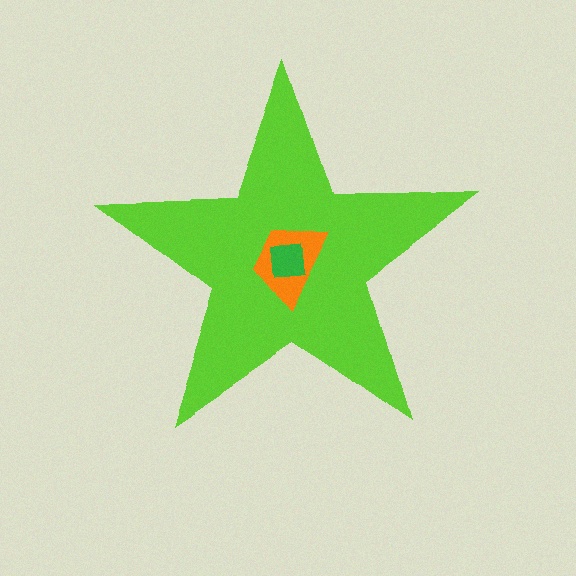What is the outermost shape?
The lime star.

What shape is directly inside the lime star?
The orange trapezoid.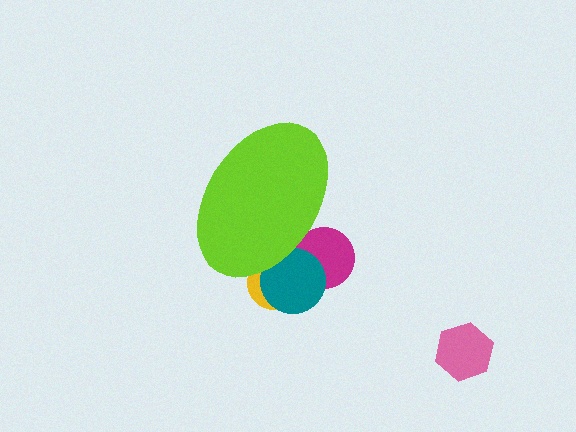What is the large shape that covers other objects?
A lime ellipse.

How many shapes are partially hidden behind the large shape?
4 shapes are partially hidden.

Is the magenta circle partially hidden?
Yes, the magenta circle is partially hidden behind the lime ellipse.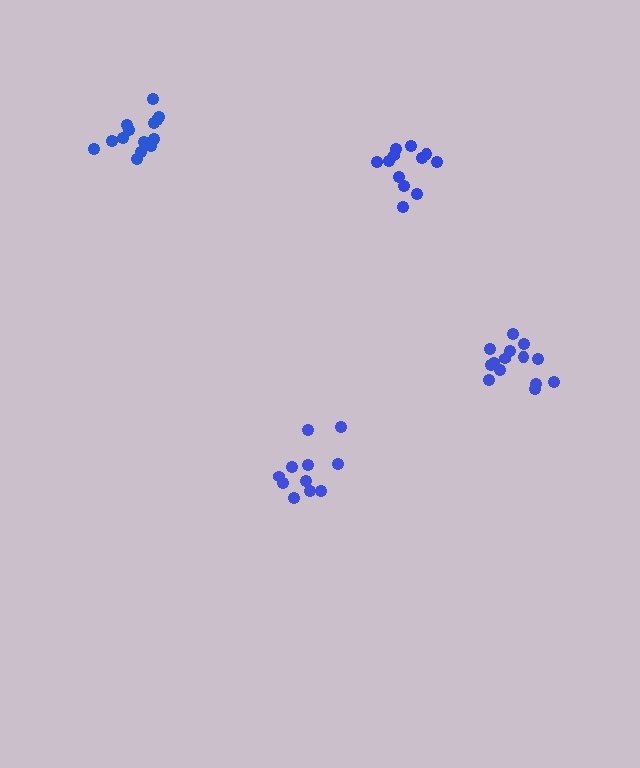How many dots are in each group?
Group 1: 11 dots, Group 2: 14 dots, Group 3: 14 dots, Group 4: 12 dots (51 total).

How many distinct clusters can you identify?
There are 4 distinct clusters.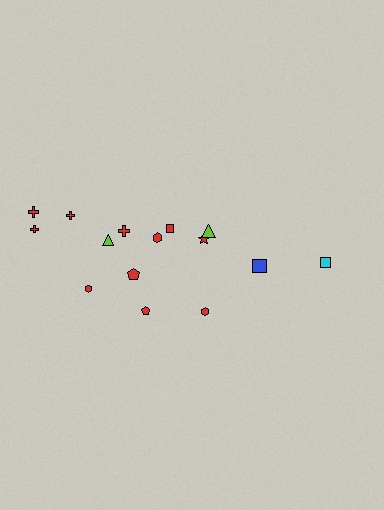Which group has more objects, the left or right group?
The left group.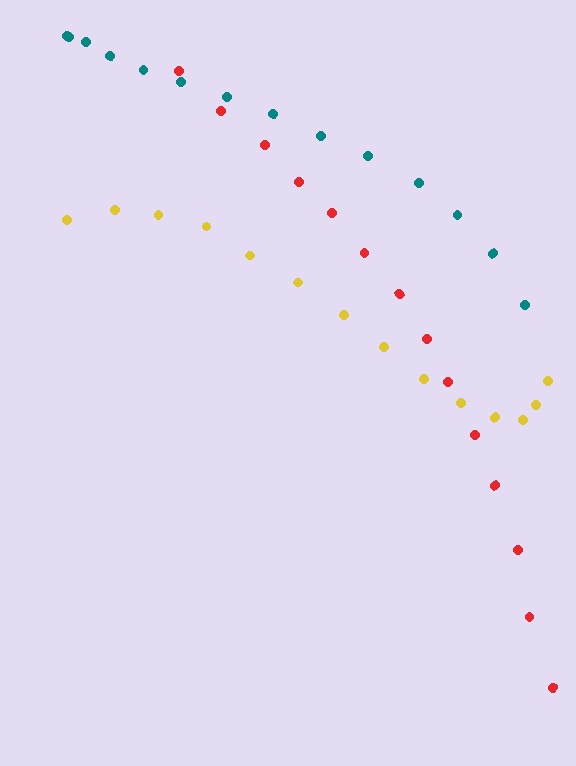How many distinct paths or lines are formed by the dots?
There are 3 distinct paths.